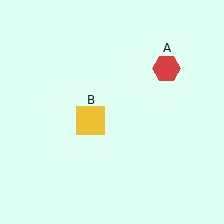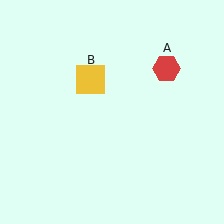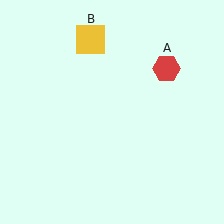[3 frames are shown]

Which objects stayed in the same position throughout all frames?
Red hexagon (object A) remained stationary.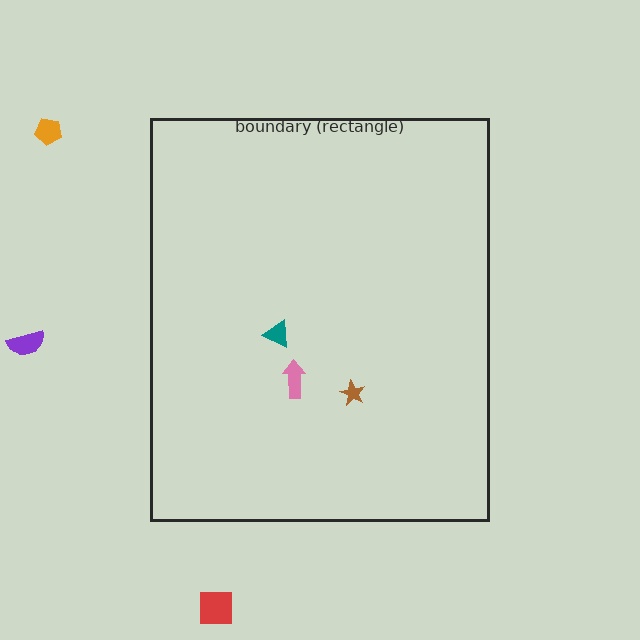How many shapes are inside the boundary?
3 inside, 3 outside.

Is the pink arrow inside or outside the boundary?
Inside.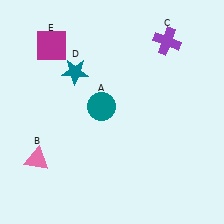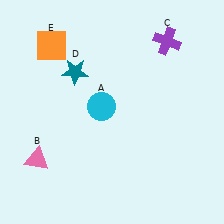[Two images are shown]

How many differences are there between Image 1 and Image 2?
There are 2 differences between the two images.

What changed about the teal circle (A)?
In Image 1, A is teal. In Image 2, it changed to cyan.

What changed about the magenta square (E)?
In Image 1, E is magenta. In Image 2, it changed to orange.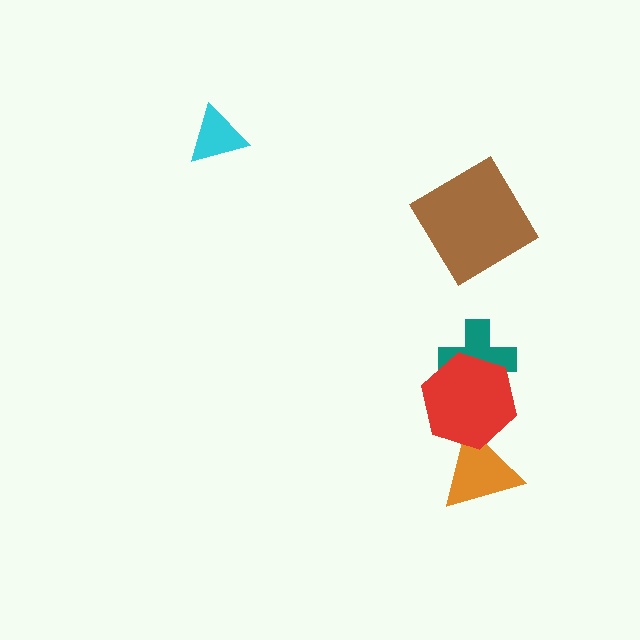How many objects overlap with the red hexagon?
2 objects overlap with the red hexagon.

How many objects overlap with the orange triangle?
1 object overlaps with the orange triangle.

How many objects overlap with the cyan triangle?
0 objects overlap with the cyan triangle.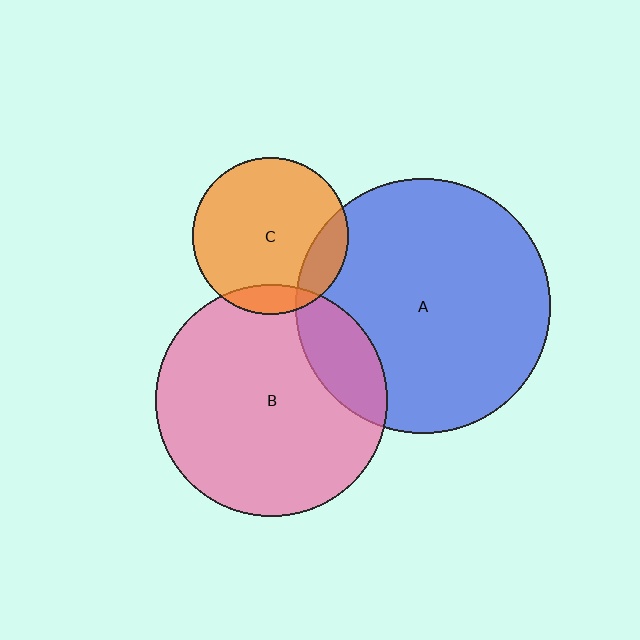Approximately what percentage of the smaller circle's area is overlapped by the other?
Approximately 20%.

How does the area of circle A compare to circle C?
Approximately 2.6 times.